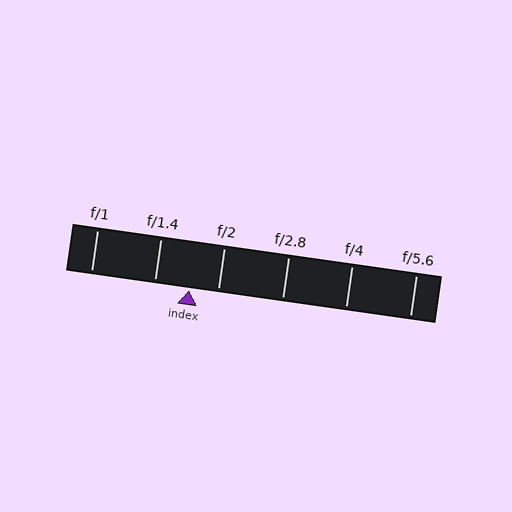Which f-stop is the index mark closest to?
The index mark is closest to f/2.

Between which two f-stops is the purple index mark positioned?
The index mark is between f/1.4 and f/2.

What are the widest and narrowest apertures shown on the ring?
The widest aperture shown is f/1 and the narrowest is f/5.6.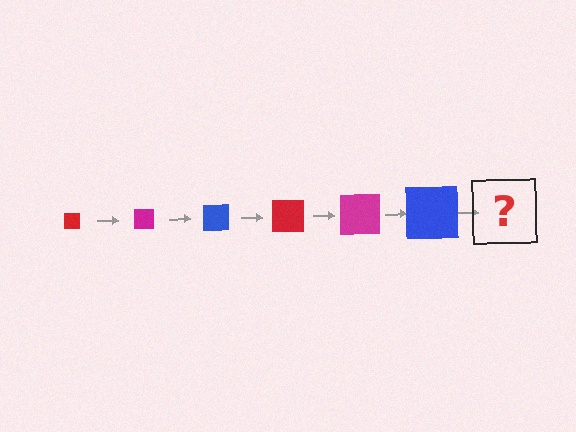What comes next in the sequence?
The next element should be a red square, larger than the previous one.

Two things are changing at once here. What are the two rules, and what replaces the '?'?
The two rules are that the square grows larger each step and the color cycles through red, magenta, and blue. The '?' should be a red square, larger than the previous one.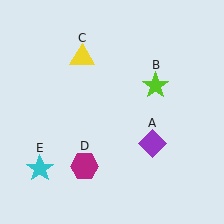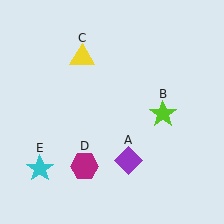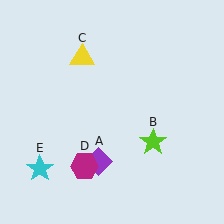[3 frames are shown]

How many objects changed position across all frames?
2 objects changed position: purple diamond (object A), lime star (object B).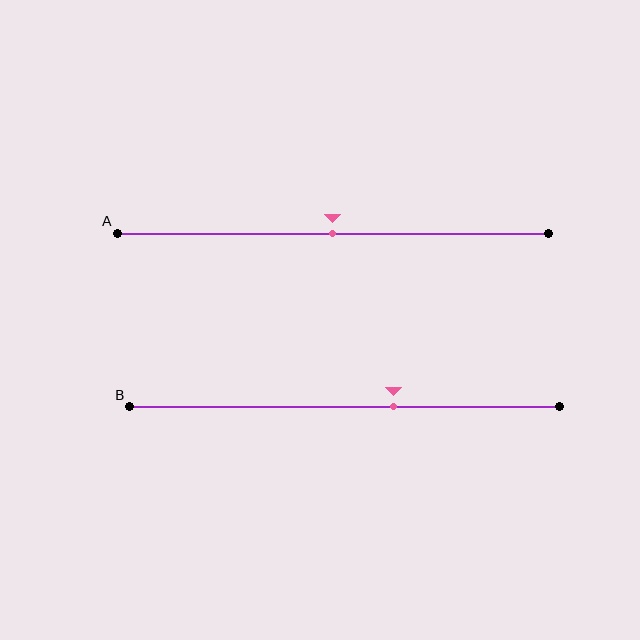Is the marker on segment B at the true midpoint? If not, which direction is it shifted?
No, the marker on segment B is shifted to the right by about 11% of the segment length.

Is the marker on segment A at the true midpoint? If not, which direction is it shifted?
Yes, the marker on segment A is at the true midpoint.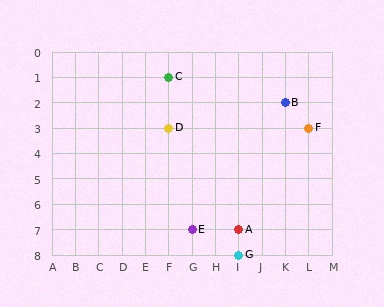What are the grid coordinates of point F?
Point F is at grid coordinates (L, 3).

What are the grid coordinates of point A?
Point A is at grid coordinates (I, 7).